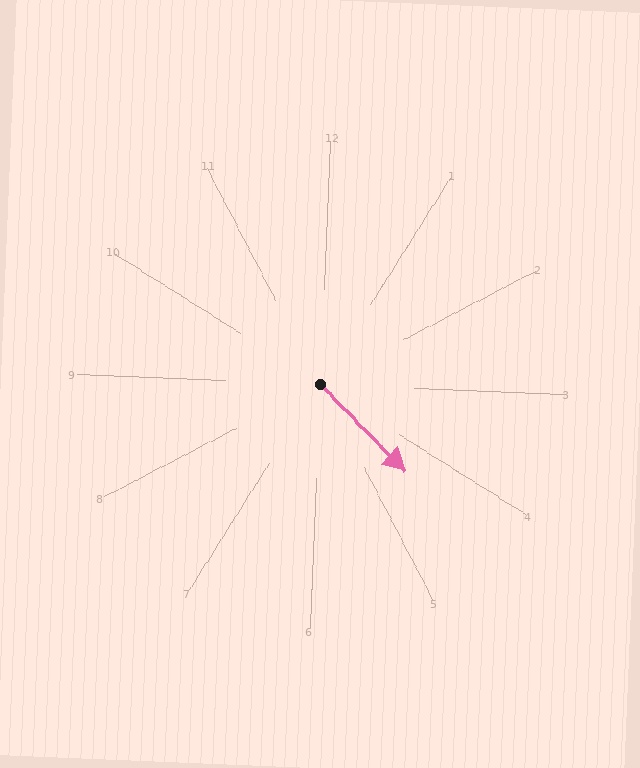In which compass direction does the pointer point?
Southeast.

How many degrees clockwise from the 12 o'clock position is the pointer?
Approximately 133 degrees.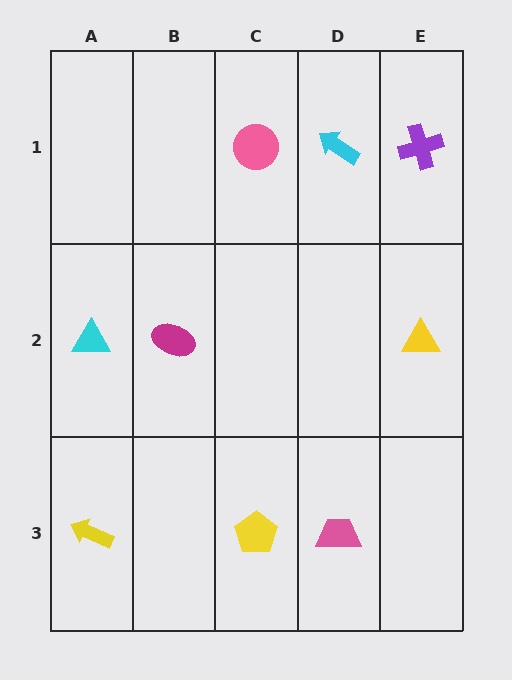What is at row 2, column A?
A cyan triangle.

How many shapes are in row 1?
3 shapes.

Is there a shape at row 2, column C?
No, that cell is empty.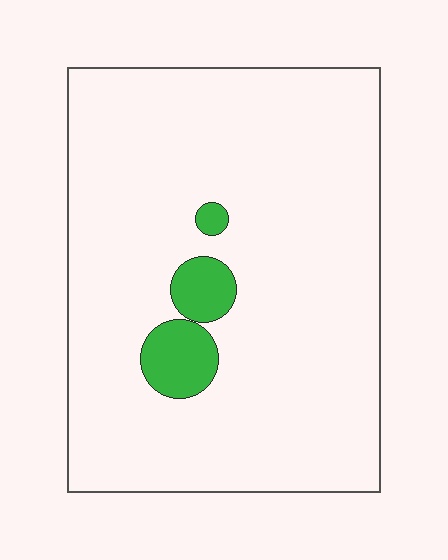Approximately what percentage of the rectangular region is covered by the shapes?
Approximately 5%.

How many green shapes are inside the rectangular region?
3.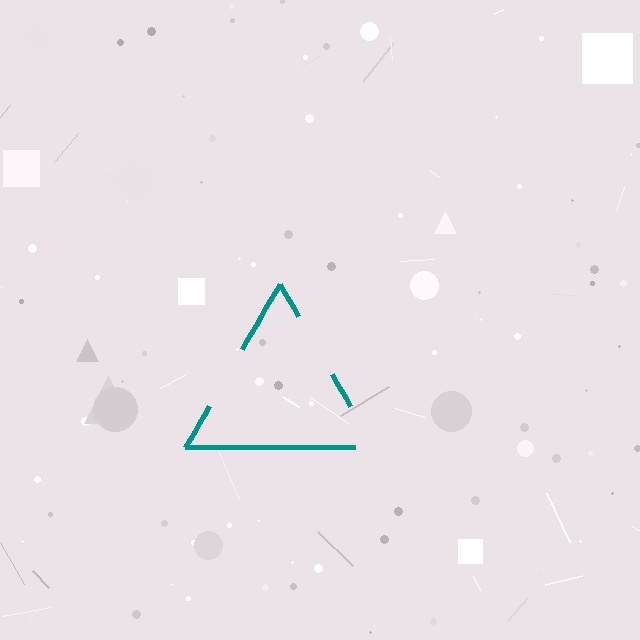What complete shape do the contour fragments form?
The contour fragments form a triangle.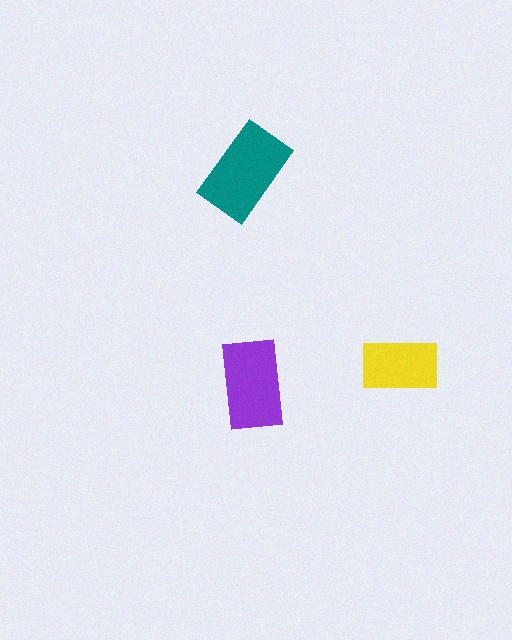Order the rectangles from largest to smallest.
the teal one, the purple one, the yellow one.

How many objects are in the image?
There are 3 objects in the image.